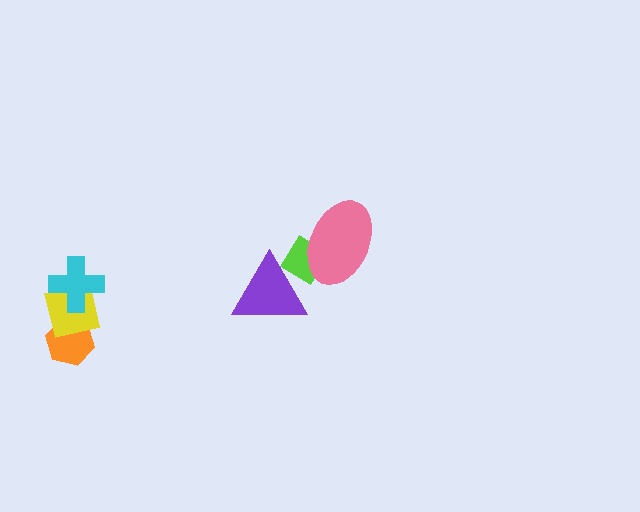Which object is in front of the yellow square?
The cyan cross is in front of the yellow square.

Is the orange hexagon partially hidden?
Yes, it is partially covered by another shape.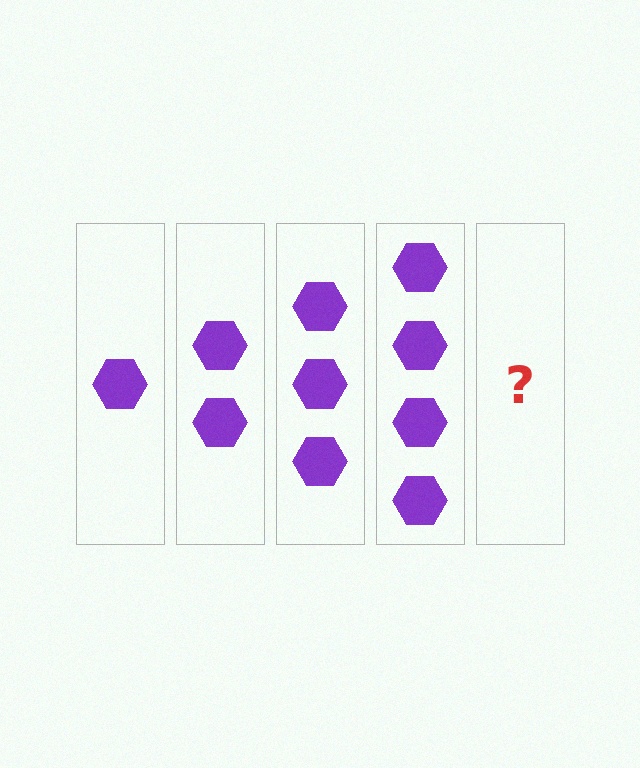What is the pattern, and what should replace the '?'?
The pattern is that each step adds one more hexagon. The '?' should be 5 hexagons.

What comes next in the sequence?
The next element should be 5 hexagons.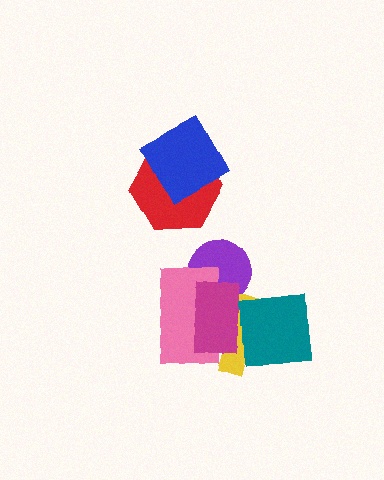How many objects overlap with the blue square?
1 object overlaps with the blue square.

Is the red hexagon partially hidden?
Yes, it is partially covered by another shape.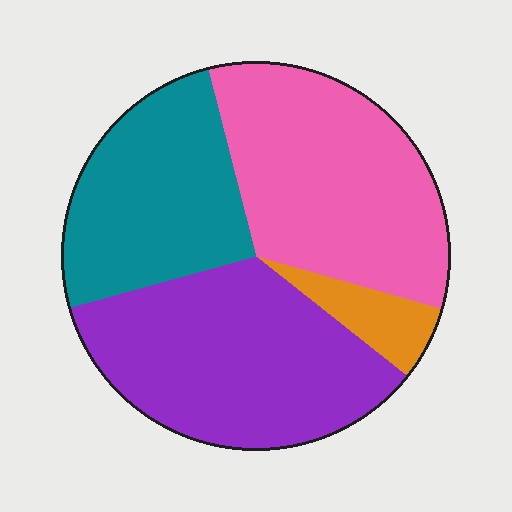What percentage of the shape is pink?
Pink covers 33% of the shape.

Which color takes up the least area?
Orange, at roughly 5%.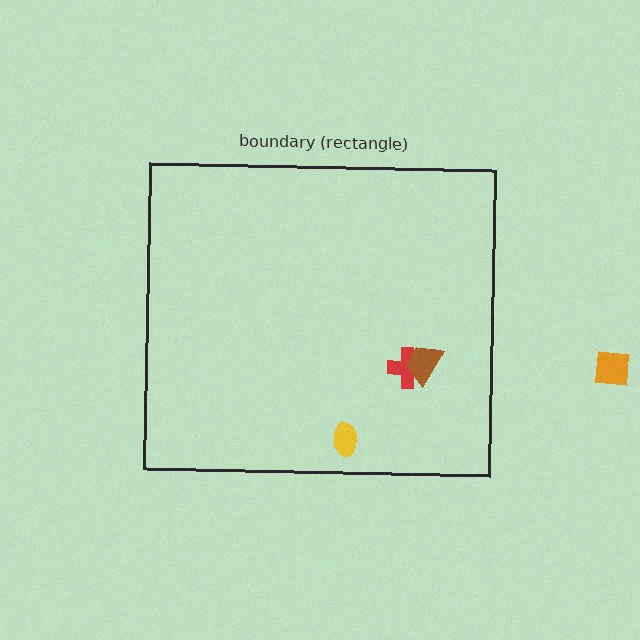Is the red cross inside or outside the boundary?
Inside.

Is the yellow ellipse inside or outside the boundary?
Inside.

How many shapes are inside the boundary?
3 inside, 1 outside.